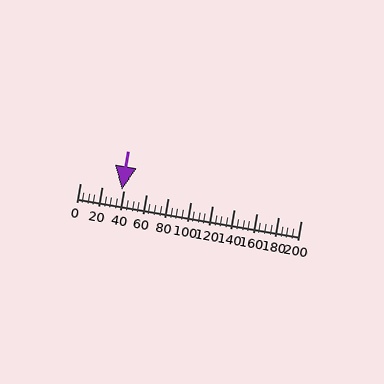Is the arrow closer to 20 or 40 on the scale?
The arrow is closer to 40.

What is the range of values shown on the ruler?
The ruler shows values from 0 to 200.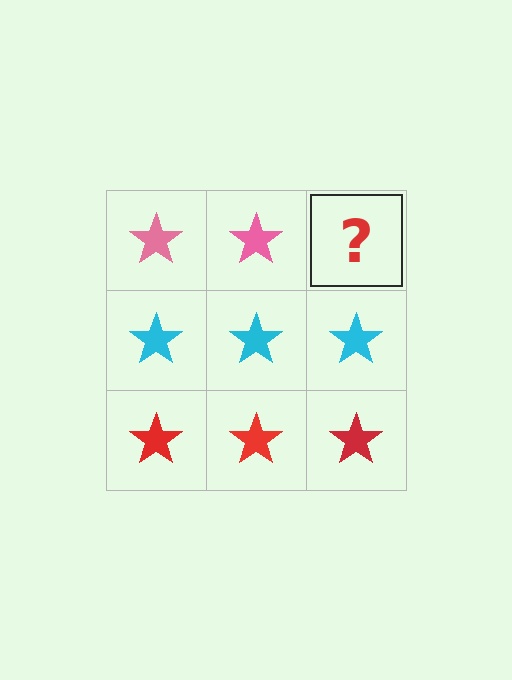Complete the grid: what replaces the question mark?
The question mark should be replaced with a pink star.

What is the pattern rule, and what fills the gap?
The rule is that each row has a consistent color. The gap should be filled with a pink star.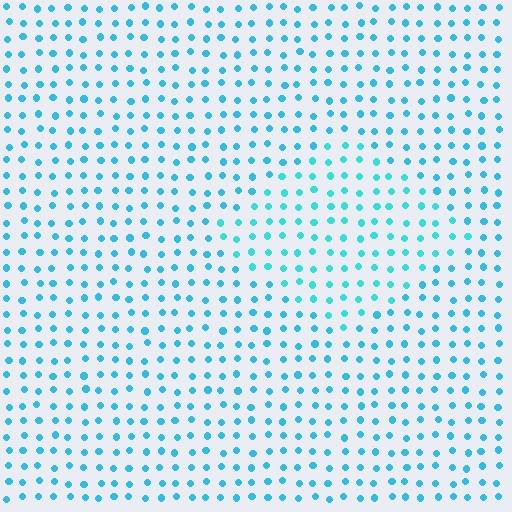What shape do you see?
I see a diamond.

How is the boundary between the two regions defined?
The boundary is defined purely by a slight shift in hue (about 15 degrees). Spacing, size, and orientation are identical on both sides.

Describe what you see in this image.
The image is filled with small cyan elements in a uniform arrangement. A diamond-shaped region is visible where the elements are tinted to a slightly different hue, forming a subtle color boundary.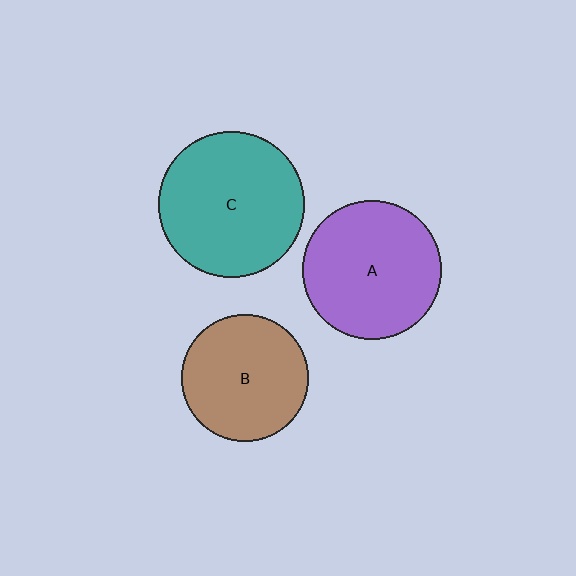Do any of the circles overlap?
No, none of the circles overlap.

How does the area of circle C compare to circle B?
Approximately 1.3 times.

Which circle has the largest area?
Circle C (teal).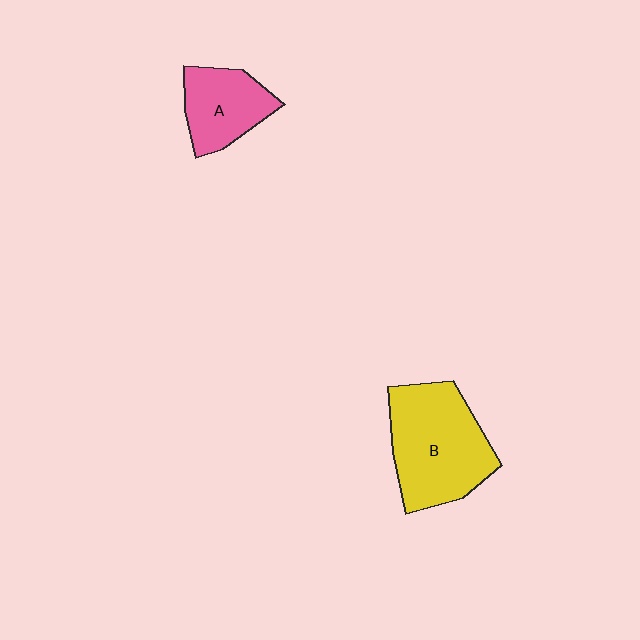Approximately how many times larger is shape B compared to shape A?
Approximately 1.7 times.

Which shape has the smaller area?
Shape A (pink).